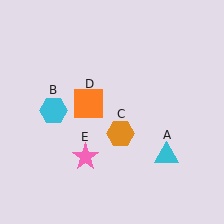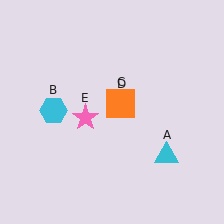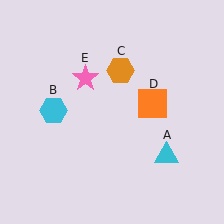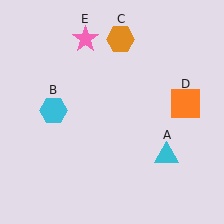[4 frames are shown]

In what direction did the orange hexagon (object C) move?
The orange hexagon (object C) moved up.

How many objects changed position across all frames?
3 objects changed position: orange hexagon (object C), orange square (object D), pink star (object E).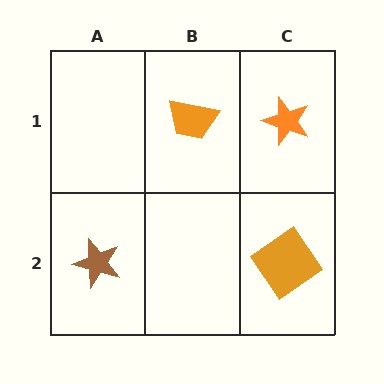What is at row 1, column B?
An orange trapezoid.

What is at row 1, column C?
An orange star.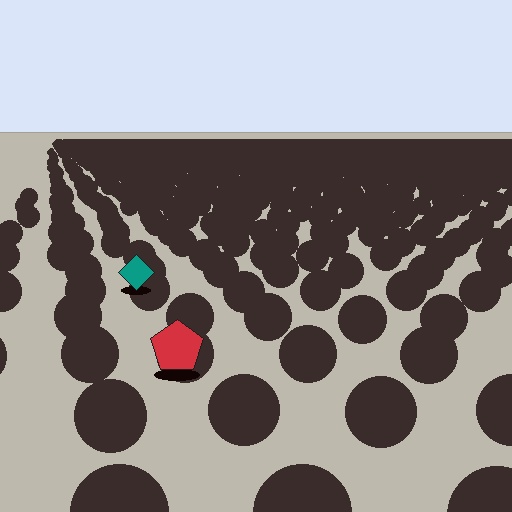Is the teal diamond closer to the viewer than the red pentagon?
No. The red pentagon is closer — you can tell from the texture gradient: the ground texture is coarser near it.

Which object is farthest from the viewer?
The teal diamond is farthest from the viewer. It appears smaller and the ground texture around it is denser.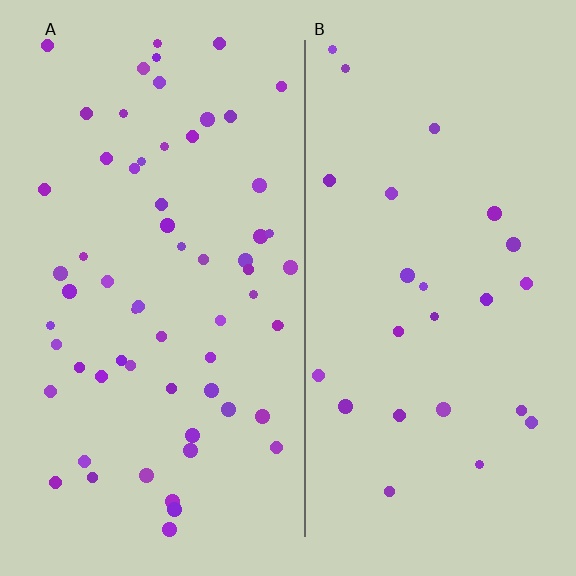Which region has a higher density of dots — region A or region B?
A (the left).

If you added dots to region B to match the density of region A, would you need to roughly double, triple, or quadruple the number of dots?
Approximately double.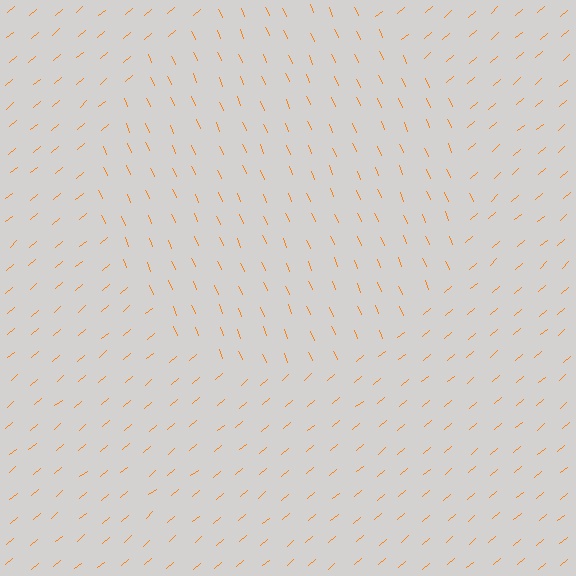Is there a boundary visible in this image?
Yes, there is a texture boundary formed by a change in line orientation.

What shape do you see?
I see a circle.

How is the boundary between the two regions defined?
The boundary is defined purely by a change in line orientation (approximately 72 degrees difference). All lines are the same color and thickness.